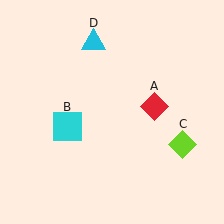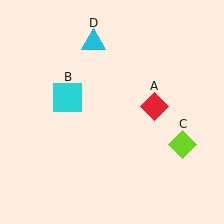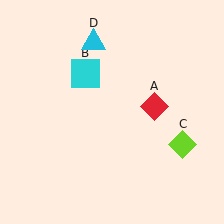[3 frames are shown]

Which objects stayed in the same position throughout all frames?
Red diamond (object A) and lime diamond (object C) and cyan triangle (object D) remained stationary.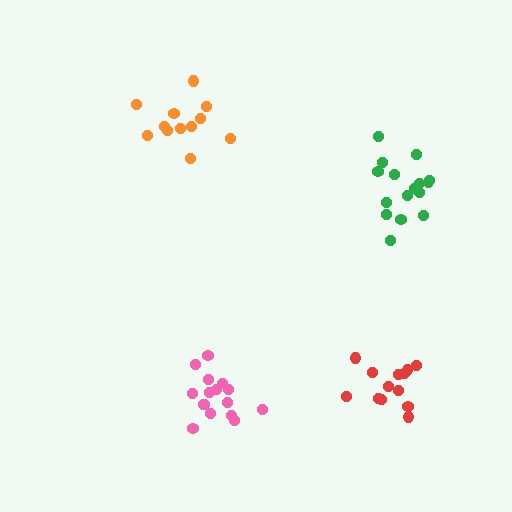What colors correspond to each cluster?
The clusters are colored: orange, green, pink, red.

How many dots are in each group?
Group 1: 12 dots, Group 2: 16 dots, Group 3: 16 dots, Group 4: 13 dots (57 total).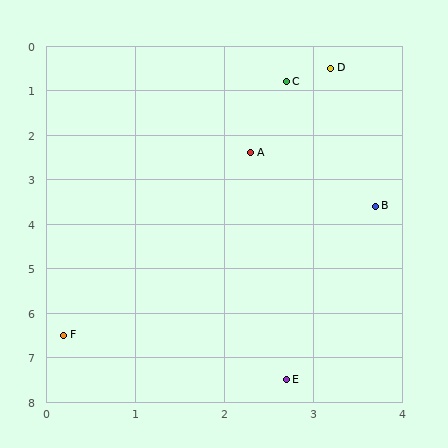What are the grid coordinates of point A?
Point A is at approximately (2.3, 2.4).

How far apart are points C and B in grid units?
Points C and B are about 3.0 grid units apart.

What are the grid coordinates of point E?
Point E is at approximately (2.7, 7.5).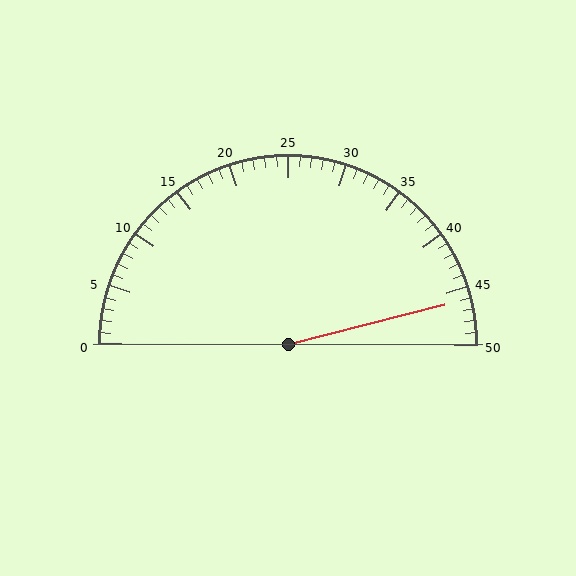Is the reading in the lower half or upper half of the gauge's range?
The reading is in the upper half of the range (0 to 50).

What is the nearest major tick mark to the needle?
The nearest major tick mark is 45.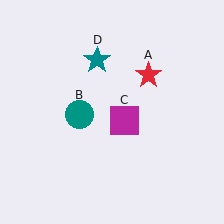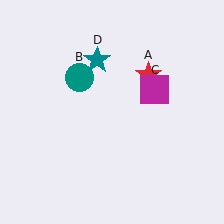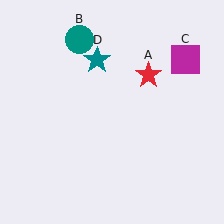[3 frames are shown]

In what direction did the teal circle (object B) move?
The teal circle (object B) moved up.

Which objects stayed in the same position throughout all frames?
Red star (object A) and teal star (object D) remained stationary.